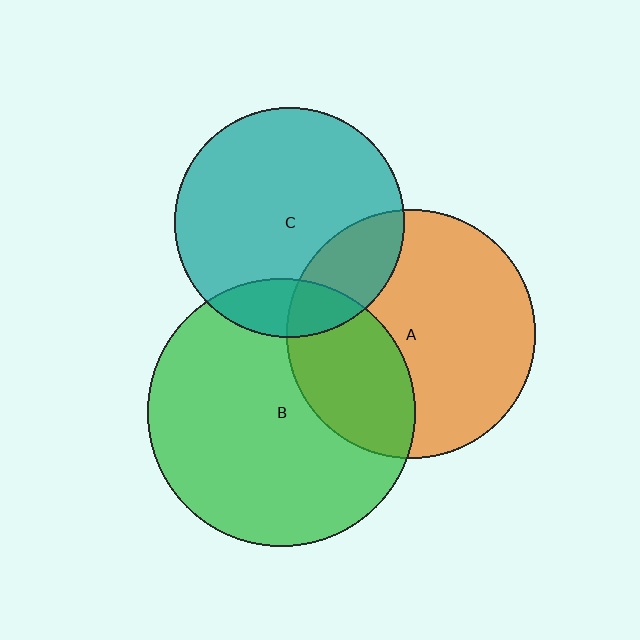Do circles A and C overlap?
Yes.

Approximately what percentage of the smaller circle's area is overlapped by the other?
Approximately 20%.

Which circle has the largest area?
Circle B (green).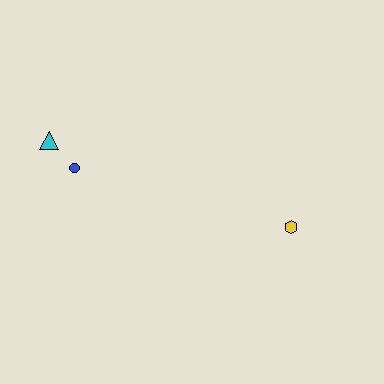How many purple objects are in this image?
There are no purple objects.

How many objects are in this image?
There are 3 objects.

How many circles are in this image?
There is 1 circle.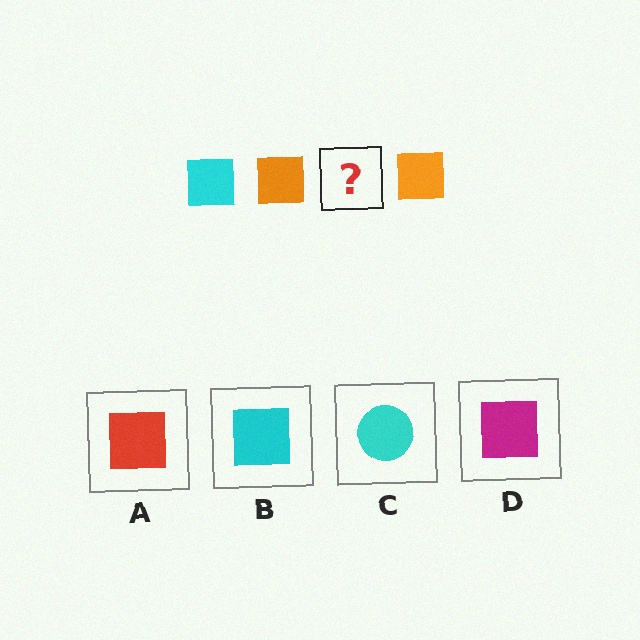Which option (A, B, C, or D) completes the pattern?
B.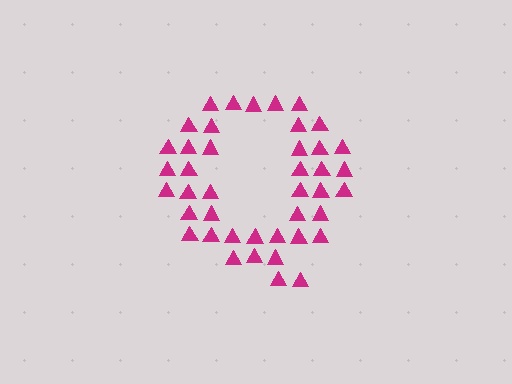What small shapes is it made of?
It is made of small triangles.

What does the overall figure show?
The overall figure shows the letter Q.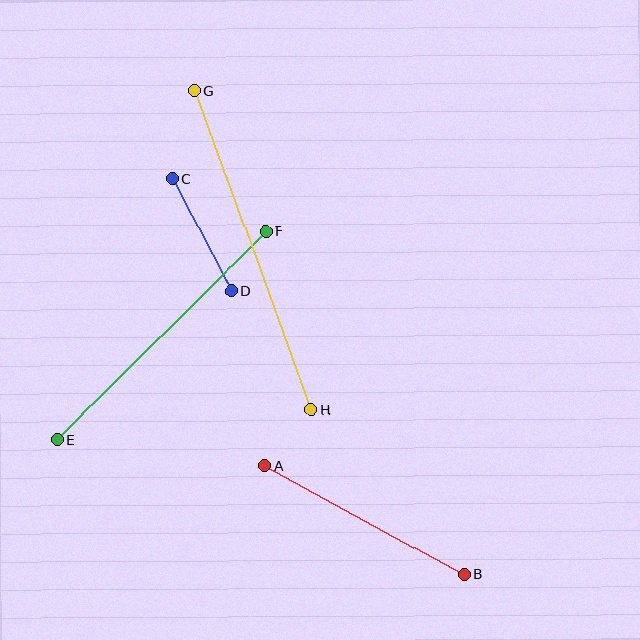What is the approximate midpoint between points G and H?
The midpoint is at approximately (253, 250) pixels.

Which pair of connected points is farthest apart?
Points G and H are farthest apart.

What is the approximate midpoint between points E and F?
The midpoint is at approximately (161, 336) pixels.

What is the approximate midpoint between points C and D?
The midpoint is at approximately (202, 235) pixels.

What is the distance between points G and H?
The distance is approximately 340 pixels.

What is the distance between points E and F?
The distance is approximately 295 pixels.